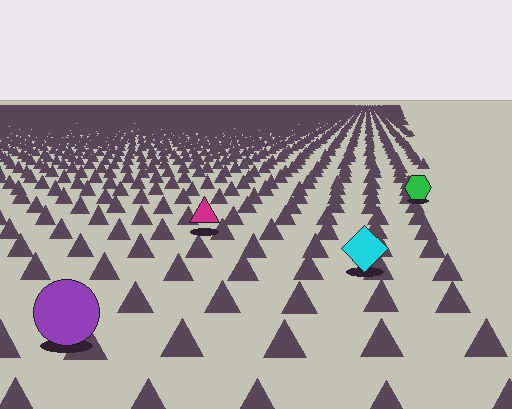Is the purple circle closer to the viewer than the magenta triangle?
Yes. The purple circle is closer — you can tell from the texture gradient: the ground texture is coarser near it.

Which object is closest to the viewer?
The purple circle is closest. The texture marks near it are larger and more spread out.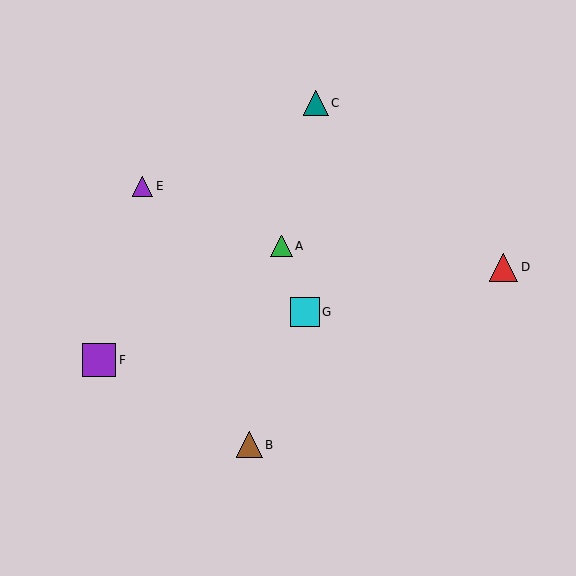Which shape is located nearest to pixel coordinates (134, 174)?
The purple triangle (labeled E) at (143, 186) is nearest to that location.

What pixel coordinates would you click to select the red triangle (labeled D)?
Click at (503, 267) to select the red triangle D.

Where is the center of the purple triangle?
The center of the purple triangle is at (143, 186).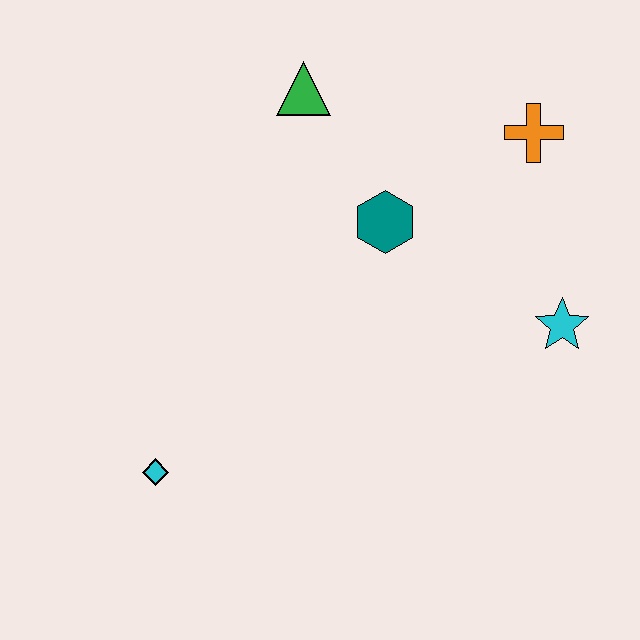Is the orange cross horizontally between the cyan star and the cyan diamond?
Yes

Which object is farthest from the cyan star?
The cyan diamond is farthest from the cyan star.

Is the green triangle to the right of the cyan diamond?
Yes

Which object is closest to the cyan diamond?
The teal hexagon is closest to the cyan diamond.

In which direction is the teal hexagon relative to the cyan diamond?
The teal hexagon is above the cyan diamond.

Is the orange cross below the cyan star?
No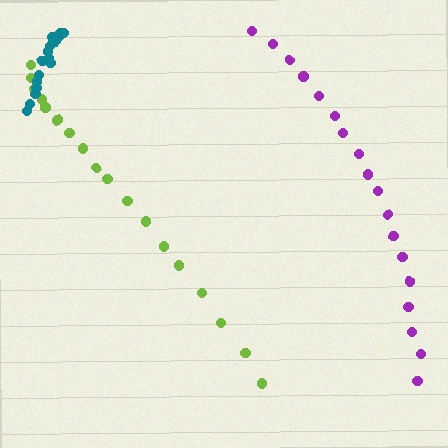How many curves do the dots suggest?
There are 3 distinct paths.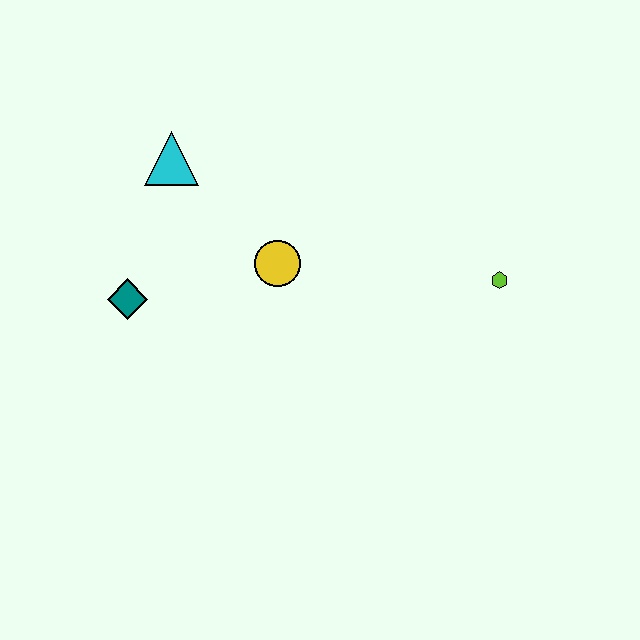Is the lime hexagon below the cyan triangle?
Yes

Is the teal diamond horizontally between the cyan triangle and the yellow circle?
No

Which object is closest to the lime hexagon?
The yellow circle is closest to the lime hexagon.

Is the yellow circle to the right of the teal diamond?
Yes